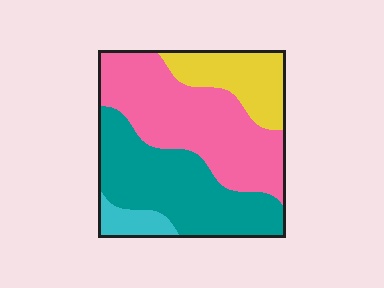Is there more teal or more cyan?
Teal.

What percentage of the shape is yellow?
Yellow covers roughly 15% of the shape.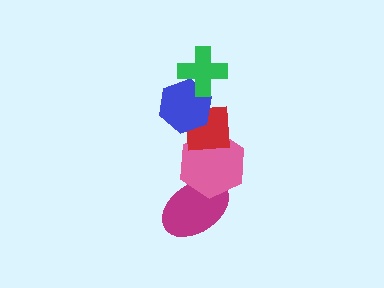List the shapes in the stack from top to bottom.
From top to bottom: the green cross, the blue hexagon, the red square, the pink hexagon, the magenta ellipse.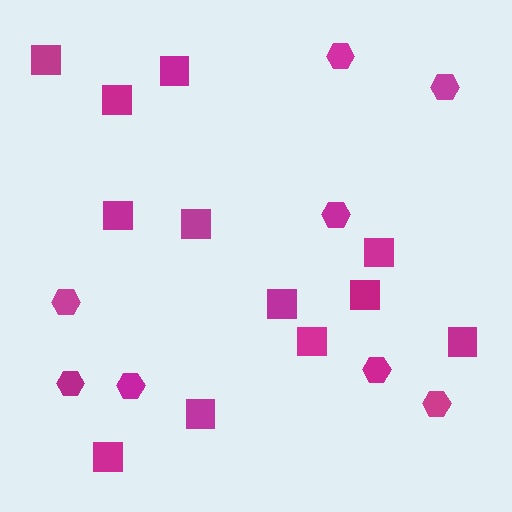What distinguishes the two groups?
There are 2 groups: one group of squares (12) and one group of hexagons (8).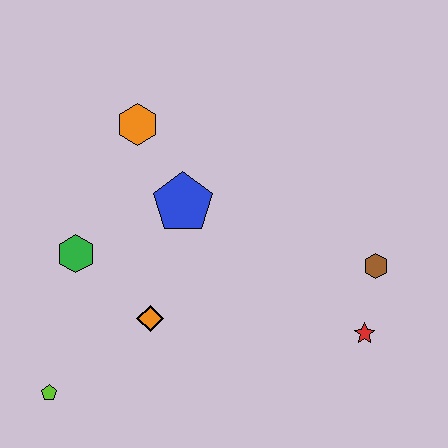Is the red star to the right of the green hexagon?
Yes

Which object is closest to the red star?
The brown hexagon is closest to the red star.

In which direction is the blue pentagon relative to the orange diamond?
The blue pentagon is above the orange diamond.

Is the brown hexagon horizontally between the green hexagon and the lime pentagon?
No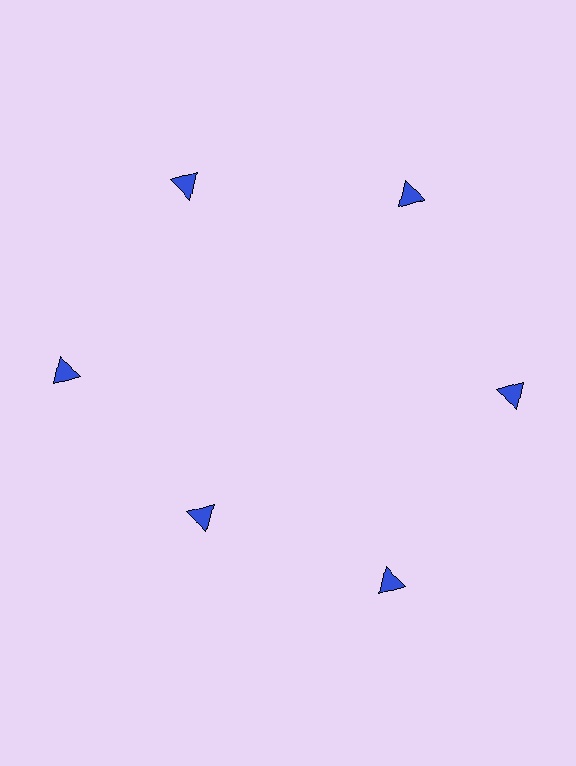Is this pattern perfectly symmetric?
No. The 6 blue triangles are arranged in a ring, but one element near the 7 o'clock position is pulled inward toward the center, breaking the 6-fold rotational symmetry.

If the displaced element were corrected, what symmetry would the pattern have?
It would have 6-fold rotational symmetry — the pattern would map onto itself every 60 degrees.